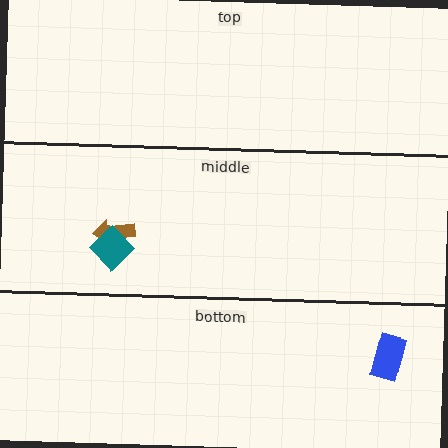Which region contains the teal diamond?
The middle region.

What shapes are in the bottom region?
The blue rectangle.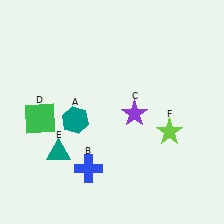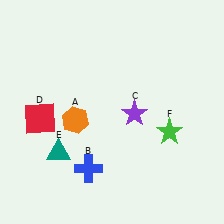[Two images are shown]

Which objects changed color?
A changed from teal to orange. D changed from green to red. F changed from lime to green.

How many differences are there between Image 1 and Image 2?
There are 3 differences between the two images.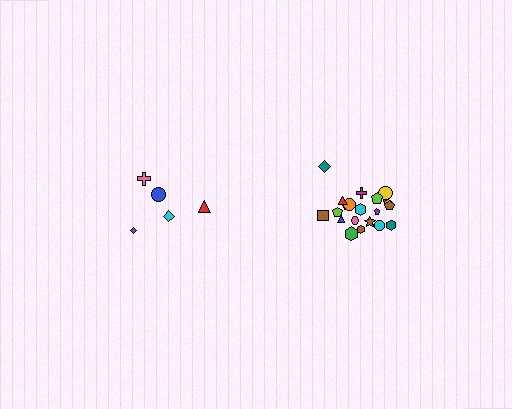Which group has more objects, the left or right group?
The right group.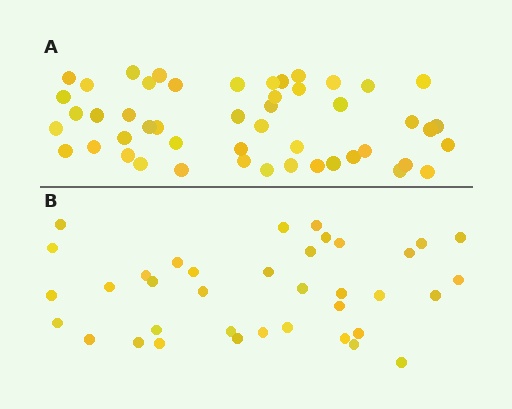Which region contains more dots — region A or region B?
Region A (the top region) has more dots.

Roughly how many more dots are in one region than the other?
Region A has roughly 12 or so more dots than region B.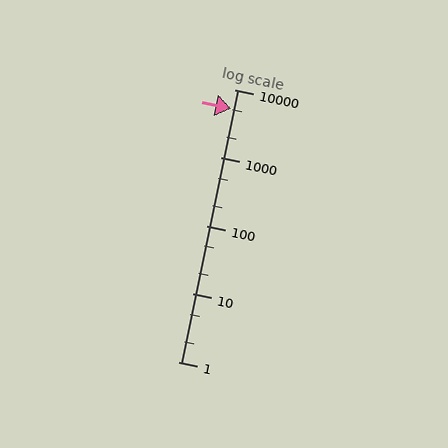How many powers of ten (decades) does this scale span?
The scale spans 4 decades, from 1 to 10000.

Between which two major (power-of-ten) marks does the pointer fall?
The pointer is between 1000 and 10000.